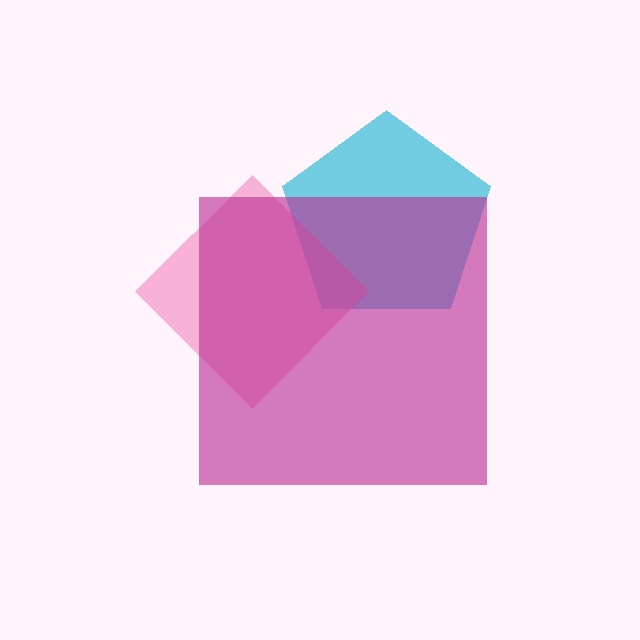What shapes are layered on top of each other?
The layered shapes are: a cyan pentagon, a pink diamond, a magenta square.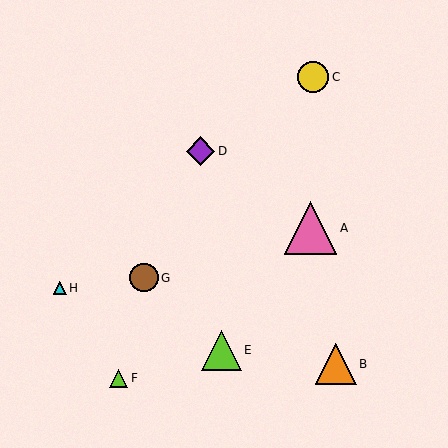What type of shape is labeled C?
Shape C is a yellow circle.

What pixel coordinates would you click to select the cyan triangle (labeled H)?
Click at (60, 288) to select the cyan triangle H.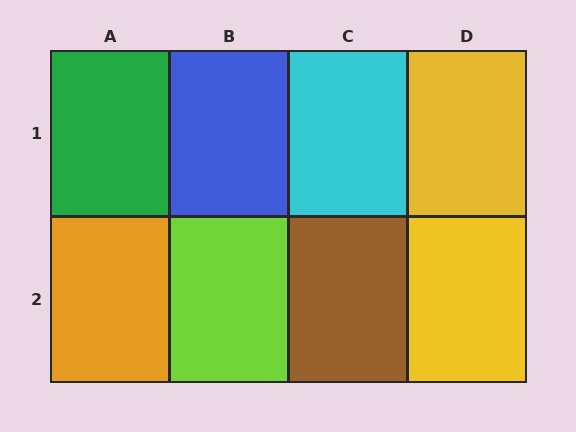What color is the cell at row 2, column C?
Brown.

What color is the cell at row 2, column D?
Yellow.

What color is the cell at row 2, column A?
Orange.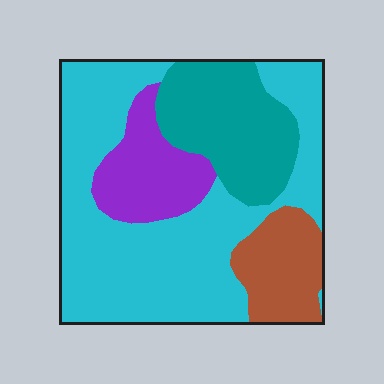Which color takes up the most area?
Cyan, at roughly 55%.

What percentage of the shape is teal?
Teal takes up about one fifth (1/5) of the shape.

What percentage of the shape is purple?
Purple takes up less than a quarter of the shape.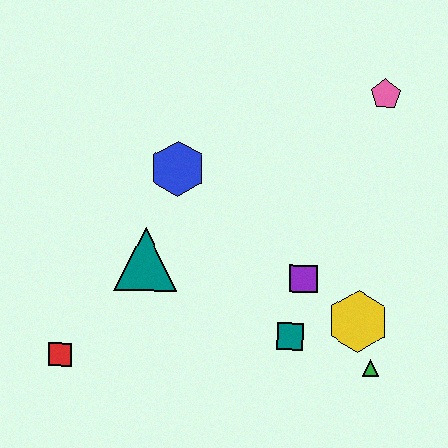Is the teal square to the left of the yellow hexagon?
Yes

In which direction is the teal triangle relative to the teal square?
The teal triangle is to the left of the teal square.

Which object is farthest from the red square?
The pink pentagon is farthest from the red square.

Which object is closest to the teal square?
The purple square is closest to the teal square.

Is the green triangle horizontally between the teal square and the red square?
No